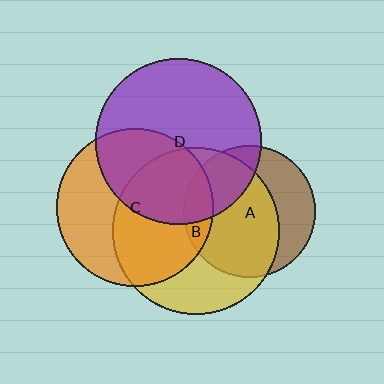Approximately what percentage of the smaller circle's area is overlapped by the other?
Approximately 45%.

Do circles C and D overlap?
Yes.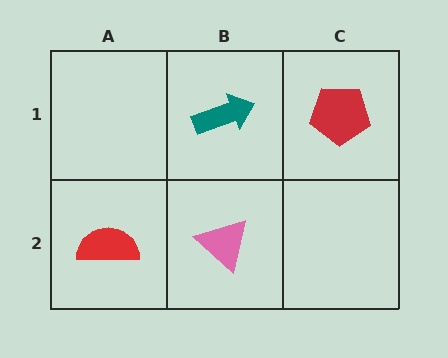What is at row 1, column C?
A red pentagon.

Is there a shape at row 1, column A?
No, that cell is empty.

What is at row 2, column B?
A pink triangle.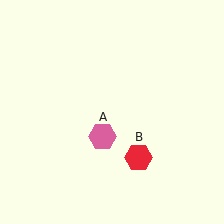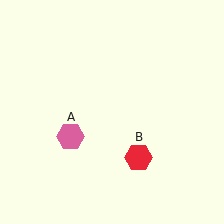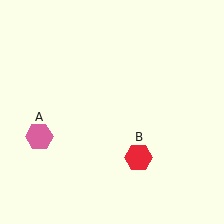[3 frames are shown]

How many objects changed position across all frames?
1 object changed position: pink hexagon (object A).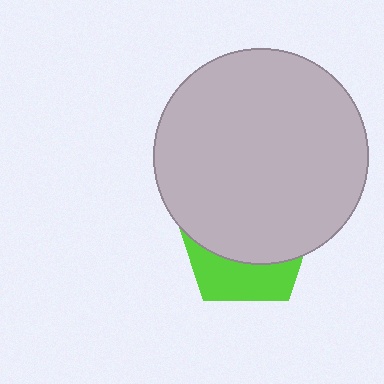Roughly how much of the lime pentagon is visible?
A small part of it is visible (roughly 34%).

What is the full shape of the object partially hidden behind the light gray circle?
The partially hidden object is a lime pentagon.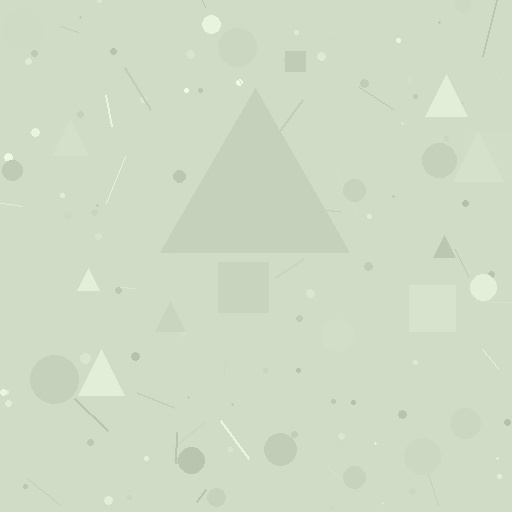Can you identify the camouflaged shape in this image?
The camouflaged shape is a triangle.